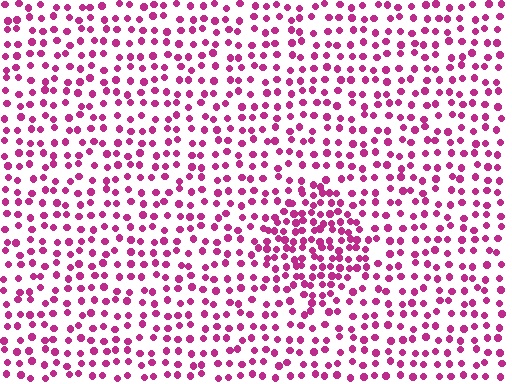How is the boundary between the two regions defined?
The boundary is defined by a change in element density (approximately 1.9x ratio). All elements are the same color, size, and shape.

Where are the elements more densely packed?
The elements are more densely packed inside the diamond boundary.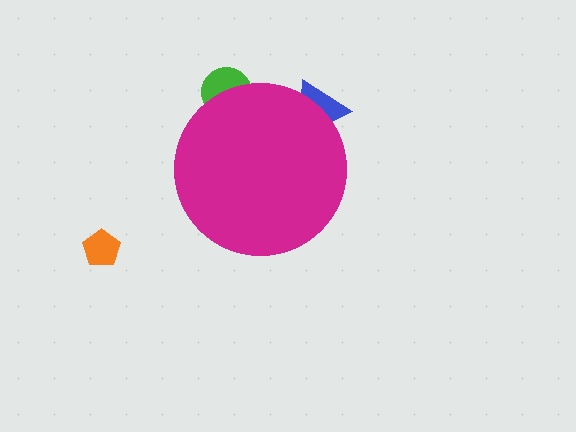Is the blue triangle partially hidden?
Yes, the blue triangle is partially hidden behind the magenta circle.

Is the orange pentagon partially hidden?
No, the orange pentagon is fully visible.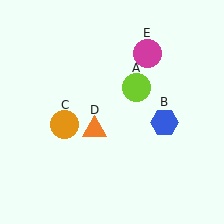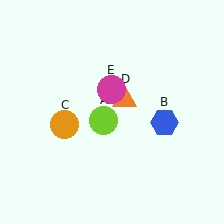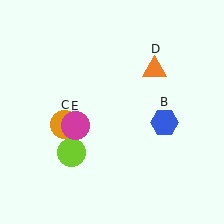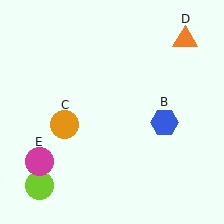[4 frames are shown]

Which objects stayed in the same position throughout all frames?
Blue hexagon (object B) and orange circle (object C) remained stationary.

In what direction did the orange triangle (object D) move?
The orange triangle (object D) moved up and to the right.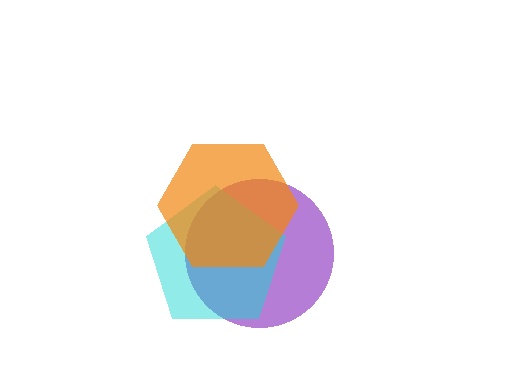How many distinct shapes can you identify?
There are 3 distinct shapes: a purple circle, a cyan pentagon, an orange hexagon.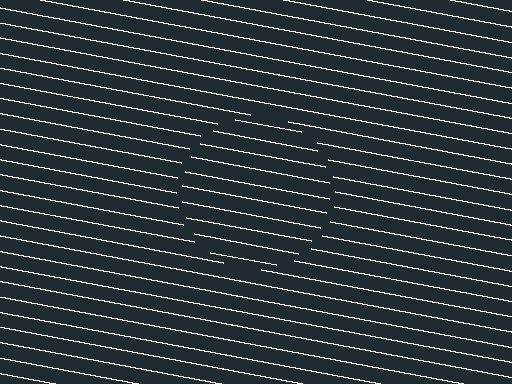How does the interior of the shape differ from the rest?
The interior of the shape contains the same grating, shifted by half a period — the contour is defined by the phase discontinuity where line-ends from the inner and outer gratings abut.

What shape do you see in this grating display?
An illusory circle. The interior of the shape contains the same grating, shifted by half a period — the contour is defined by the phase discontinuity where line-ends from the inner and outer gratings abut.